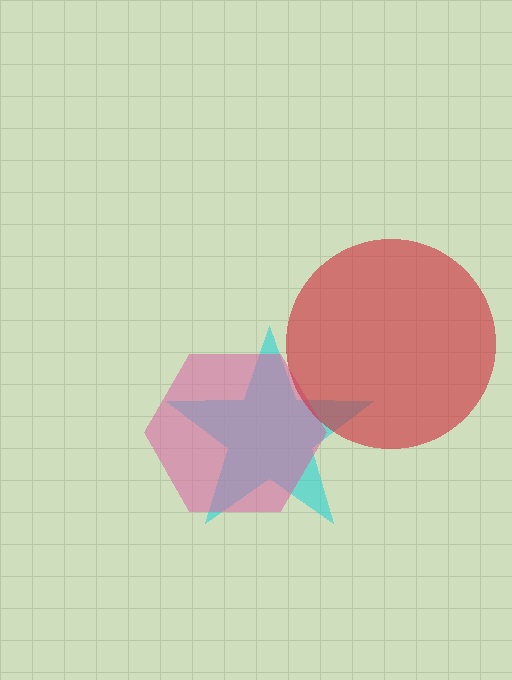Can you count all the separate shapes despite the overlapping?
Yes, there are 3 separate shapes.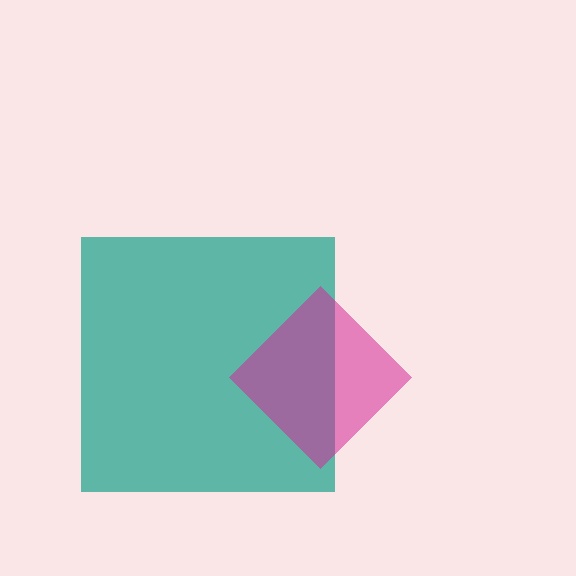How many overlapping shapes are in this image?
There are 2 overlapping shapes in the image.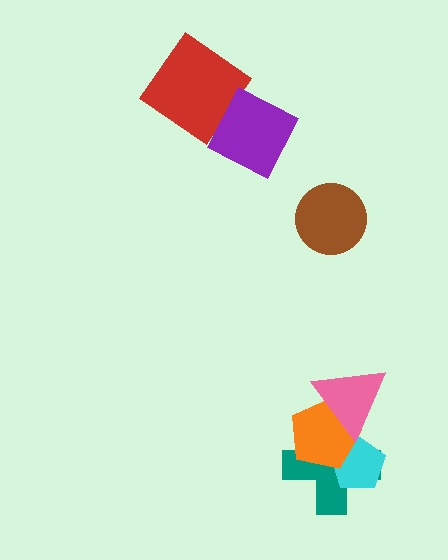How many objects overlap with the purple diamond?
1 object overlaps with the purple diamond.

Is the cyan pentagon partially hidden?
Yes, it is partially covered by another shape.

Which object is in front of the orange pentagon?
The pink triangle is in front of the orange pentagon.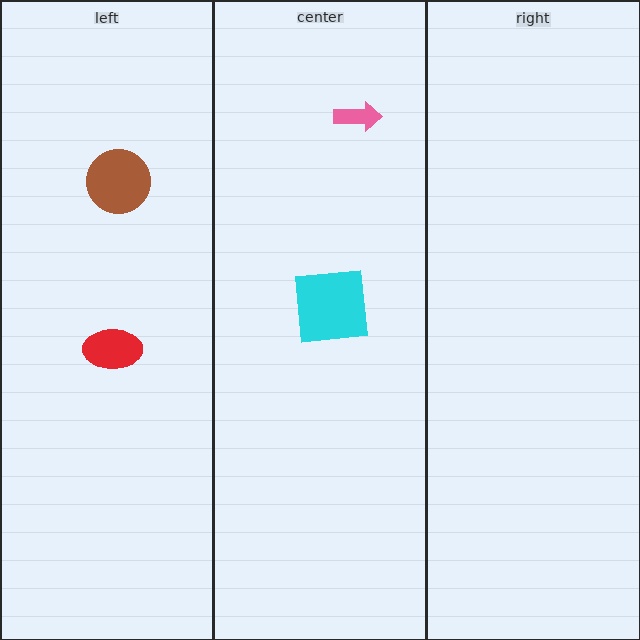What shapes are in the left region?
The brown circle, the red ellipse.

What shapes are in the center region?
The pink arrow, the cyan square.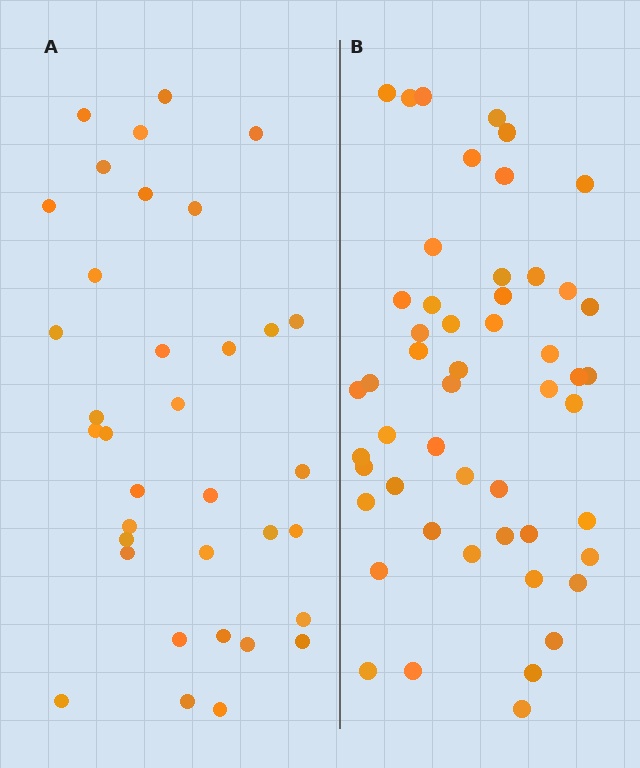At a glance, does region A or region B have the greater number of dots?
Region B (the right region) has more dots.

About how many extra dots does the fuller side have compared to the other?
Region B has approximately 15 more dots than region A.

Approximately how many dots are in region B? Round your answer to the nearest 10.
About 50 dots. (The exact count is 51, which rounds to 50.)